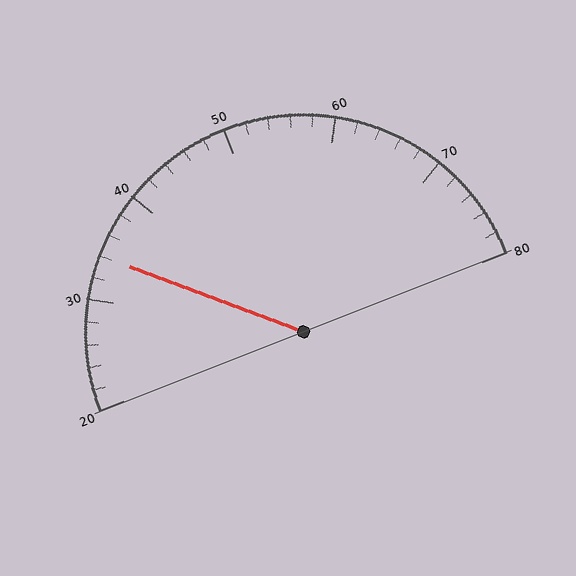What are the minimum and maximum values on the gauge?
The gauge ranges from 20 to 80.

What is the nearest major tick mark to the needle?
The nearest major tick mark is 30.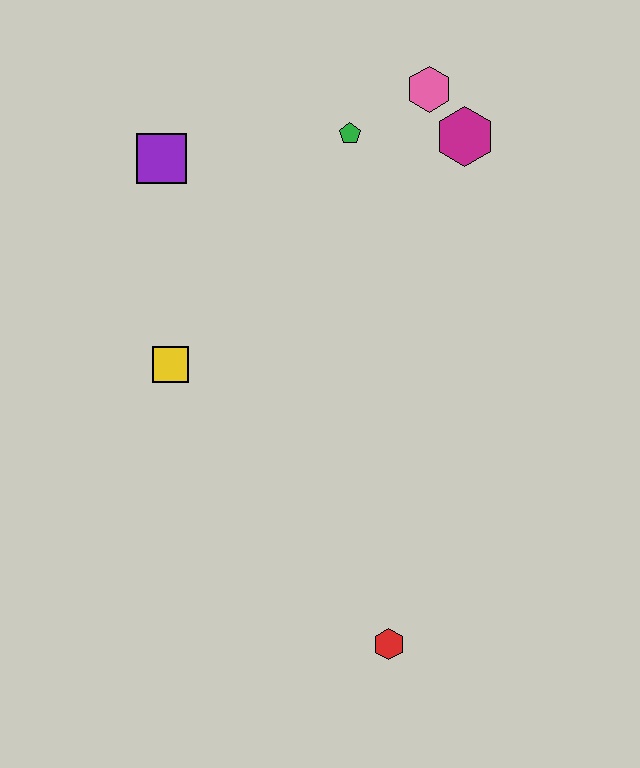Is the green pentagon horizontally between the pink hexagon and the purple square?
Yes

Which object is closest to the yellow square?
The purple square is closest to the yellow square.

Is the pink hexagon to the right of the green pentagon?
Yes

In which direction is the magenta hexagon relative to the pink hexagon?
The magenta hexagon is below the pink hexagon.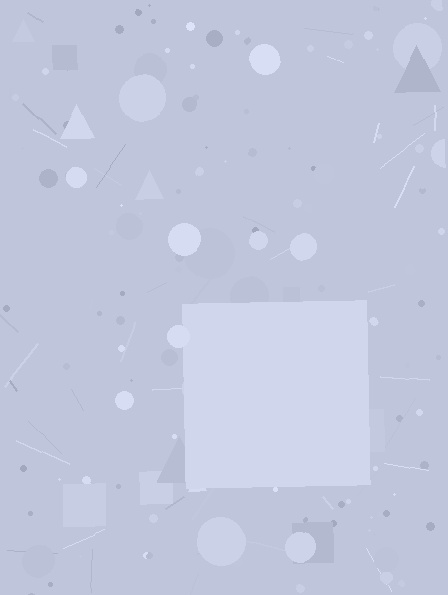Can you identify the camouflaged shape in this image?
The camouflaged shape is a square.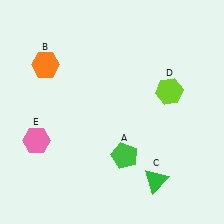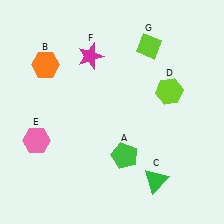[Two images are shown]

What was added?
A magenta star (F), a lime diamond (G) were added in Image 2.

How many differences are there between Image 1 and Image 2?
There are 2 differences between the two images.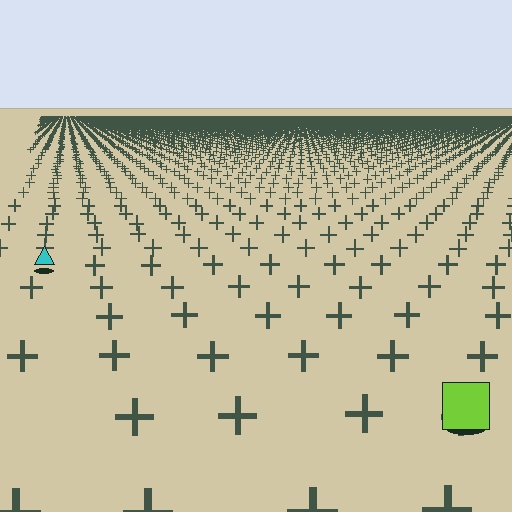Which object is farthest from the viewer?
The cyan triangle is farthest from the viewer. It appears smaller and the ground texture around it is denser.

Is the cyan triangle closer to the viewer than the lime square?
No. The lime square is closer — you can tell from the texture gradient: the ground texture is coarser near it.